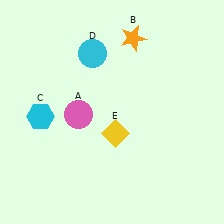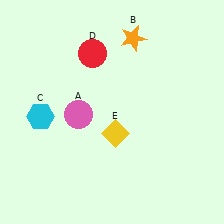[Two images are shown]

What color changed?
The circle (D) changed from cyan in Image 1 to red in Image 2.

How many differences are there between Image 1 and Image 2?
There is 1 difference between the two images.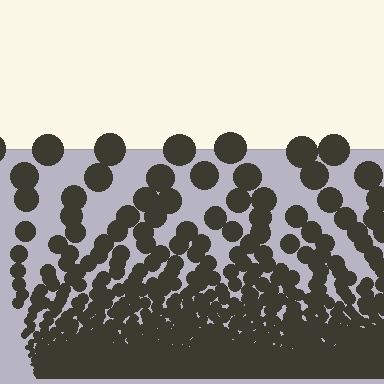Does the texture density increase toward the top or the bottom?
Density increases toward the bottom.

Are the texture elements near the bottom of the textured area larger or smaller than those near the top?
Smaller. The gradient is inverted — elements near the bottom are smaller and denser.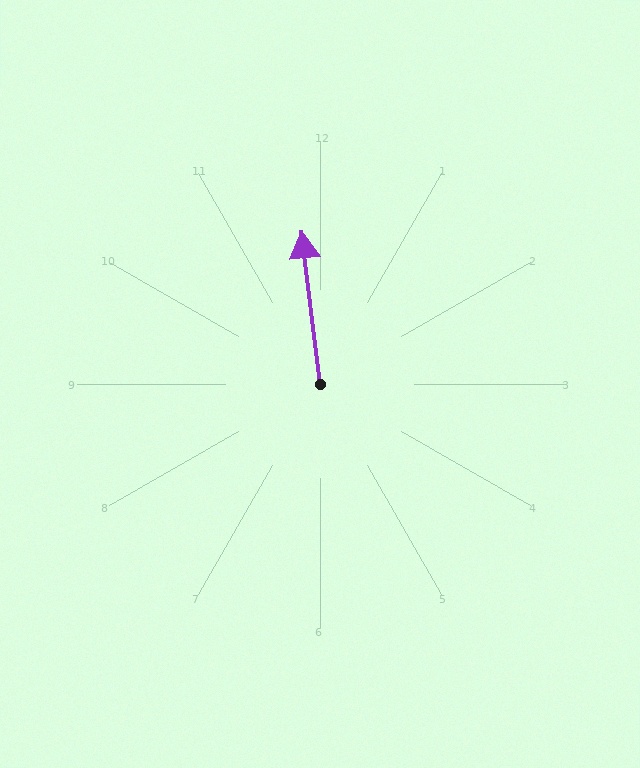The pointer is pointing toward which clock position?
Roughly 12 o'clock.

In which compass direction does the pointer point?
North.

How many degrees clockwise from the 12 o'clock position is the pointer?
Approximately 353 degrees.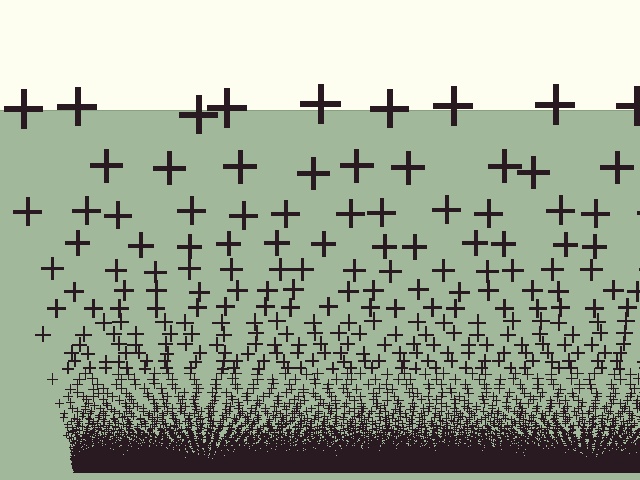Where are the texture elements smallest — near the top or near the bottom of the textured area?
Near the bottom.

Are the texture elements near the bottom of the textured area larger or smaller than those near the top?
Smaller. The gradient is inverted — elements near the bottom are smaller and denser.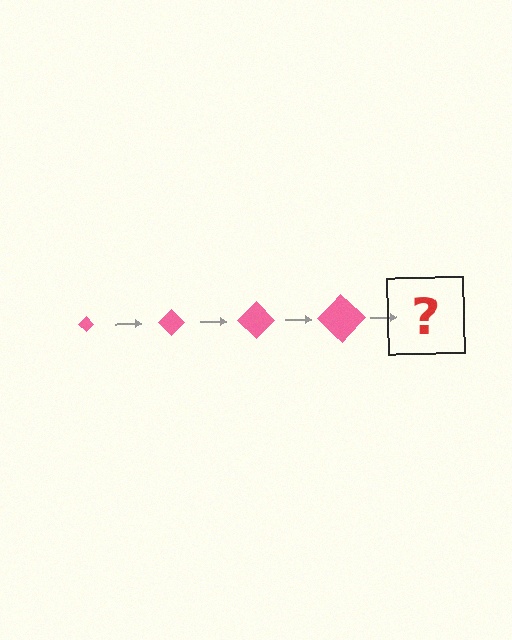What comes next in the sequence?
The next element should be a pink diamond, larger than the previous one.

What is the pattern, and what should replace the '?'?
The pattern is that the diamond gets progressively larger each step. The '?' should be a pink diamond, larger than the previous one.